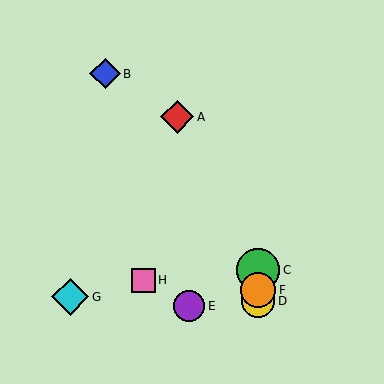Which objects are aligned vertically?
Objects C, D, F are aligned vertically.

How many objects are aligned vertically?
3 objects (C, D, F) are aligned vertically.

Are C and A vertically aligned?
No, C is at x≈258 and A is at x≈177.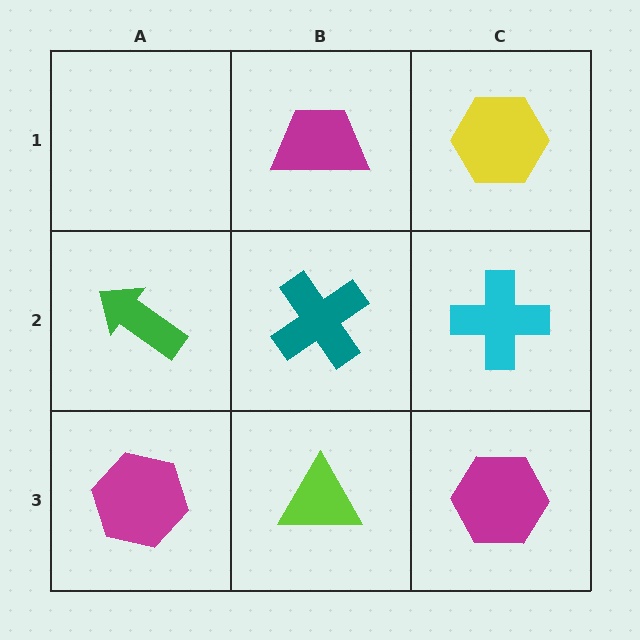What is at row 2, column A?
A green arrow.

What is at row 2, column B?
A teal cross.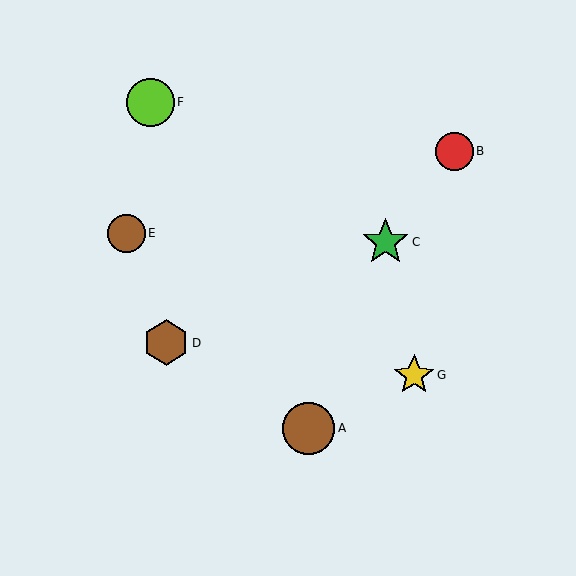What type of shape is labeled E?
Shape E is a brown circle.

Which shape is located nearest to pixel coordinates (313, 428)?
The brown circle (labeled A) at (309, 428) is nearest to that location.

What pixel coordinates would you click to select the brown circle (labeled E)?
Click at (126, 233) to select the brown circle E.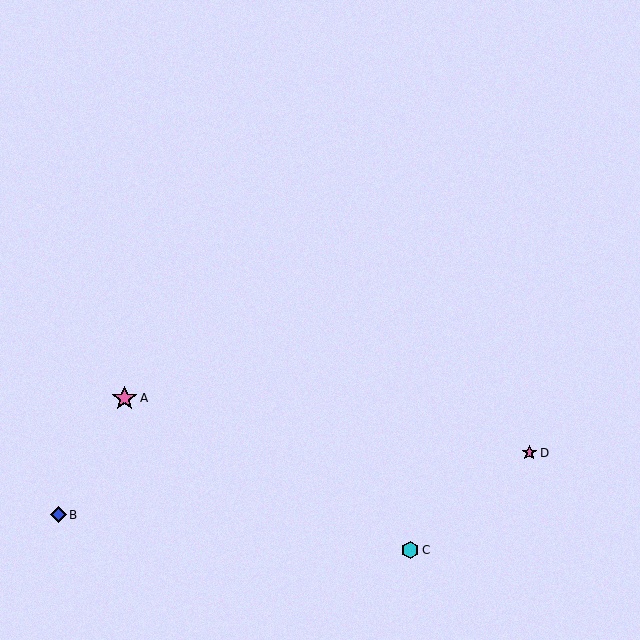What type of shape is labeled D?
Shape D is a pink star.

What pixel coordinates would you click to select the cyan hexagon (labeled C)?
Click at (410, 550) to select the cyan hexagon C.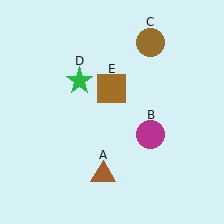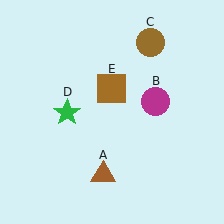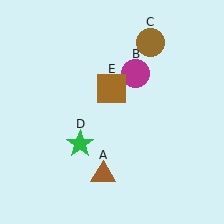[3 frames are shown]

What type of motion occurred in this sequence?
The magenta circle (object B), green star (object D) rotated counterclockwise around the center of the scene.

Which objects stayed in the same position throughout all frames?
Brown triangle (object A) and brown circle (object C) and brown square (object E) remained stationary.